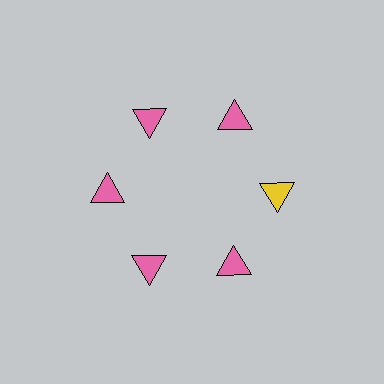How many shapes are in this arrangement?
There are 6 shapes arranged in a ring pattern.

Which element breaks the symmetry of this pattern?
The yellow triangle at roughly the 3 o'clock position breaks the symmetry. All other shapes are pink triangles.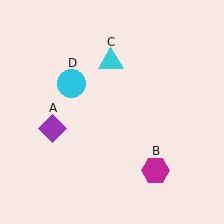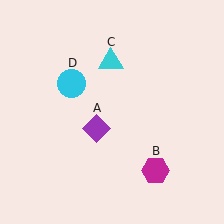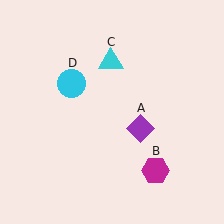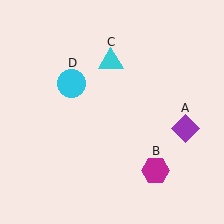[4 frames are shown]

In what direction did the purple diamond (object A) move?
The purple diamond (object A) moved right.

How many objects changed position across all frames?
1 object changed position: purple diamond (object A).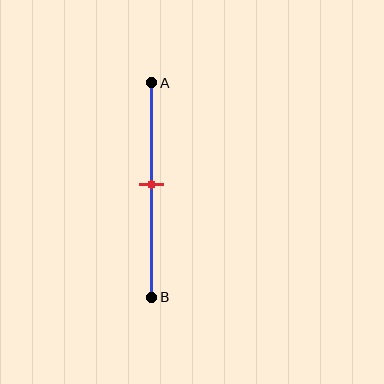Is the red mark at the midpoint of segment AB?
Yes, the mark is approximately at the midpoint.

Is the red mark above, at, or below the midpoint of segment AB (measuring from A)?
The red mark is approximately at the midpoint of segment AB.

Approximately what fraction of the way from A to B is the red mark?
The red mark is approximately 50% of the way from A to B.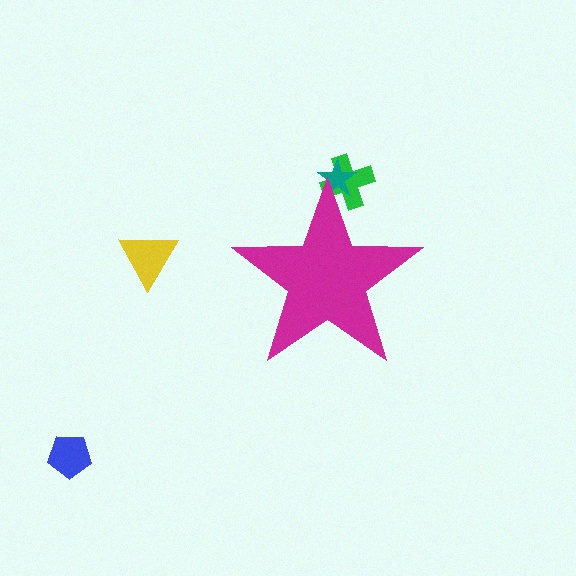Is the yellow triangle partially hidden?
No, the yellow triangle is fully visible.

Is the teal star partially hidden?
Yes, the teal star is partially hidden behind the magenta star.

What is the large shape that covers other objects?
A magenta star.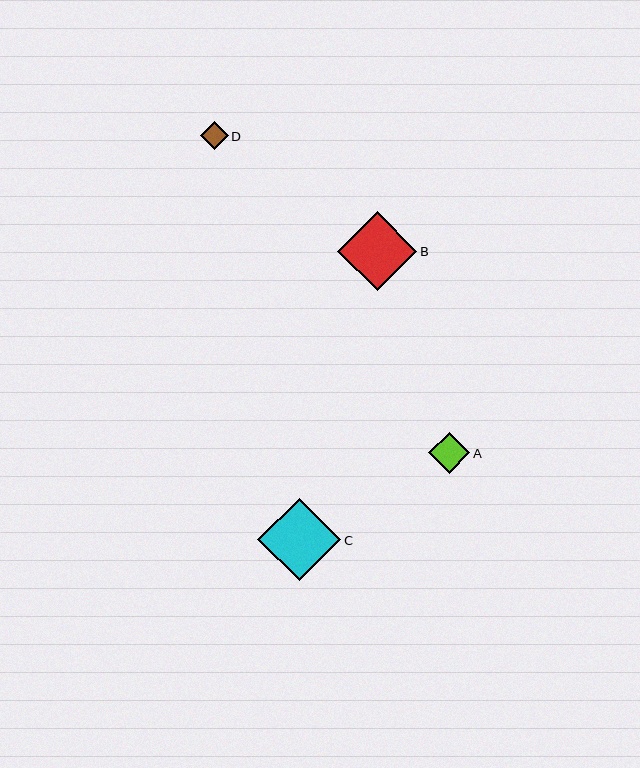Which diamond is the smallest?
Diamond D is the smallest with a size of approximately 28 pixels.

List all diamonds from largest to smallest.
From largest to smallest: C, B, A, D.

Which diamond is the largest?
Diamond C is the largest with a size of approximately 83 pixels.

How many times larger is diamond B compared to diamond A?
Diamond B is approximately 1.9 times the size of diamond A.